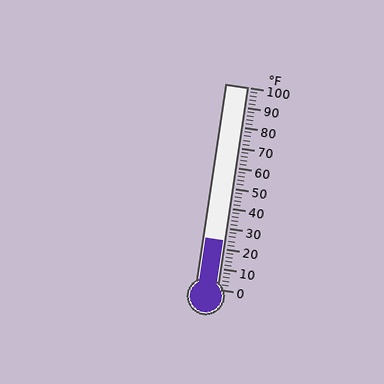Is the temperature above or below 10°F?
The temperature is above 10°F.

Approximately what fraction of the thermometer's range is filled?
The thermometer is filled to approximately 25% of its range.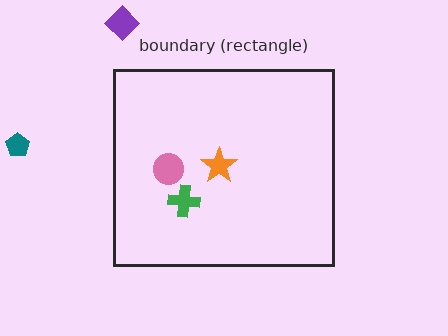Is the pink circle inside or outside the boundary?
Inside.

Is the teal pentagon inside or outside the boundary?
Outside.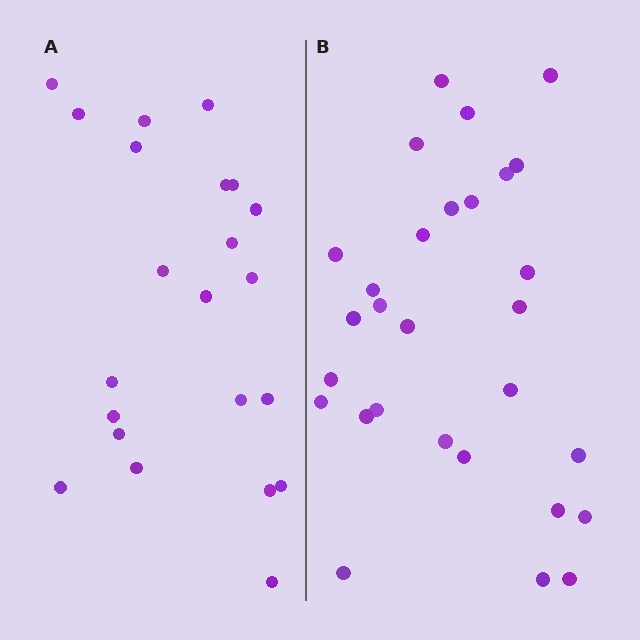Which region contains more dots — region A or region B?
Region B (the right region) has more dots.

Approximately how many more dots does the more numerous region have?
Region B has roughly 8 or so more dots than region A.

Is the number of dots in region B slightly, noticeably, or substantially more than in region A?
Region B has noticeably more, but not dramatically so. The ratio is roughly 1.3 to 1.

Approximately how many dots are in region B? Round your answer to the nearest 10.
About 30 dots. (The exact count is 29, which rounds to 30.)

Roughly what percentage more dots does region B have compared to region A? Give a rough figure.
About 30% more.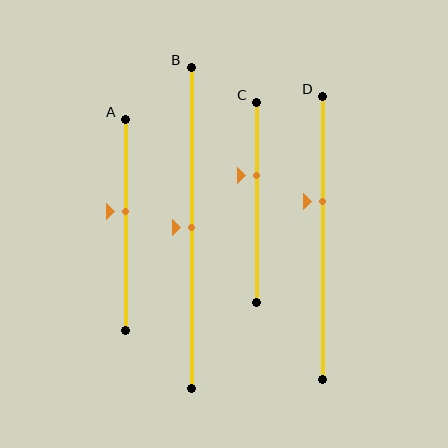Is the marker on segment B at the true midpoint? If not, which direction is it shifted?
Yes, the marker on segment B is at the true midpoint.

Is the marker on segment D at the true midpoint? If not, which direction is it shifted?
No, the marker on segment D is shifted upward by about 13% of the segment length.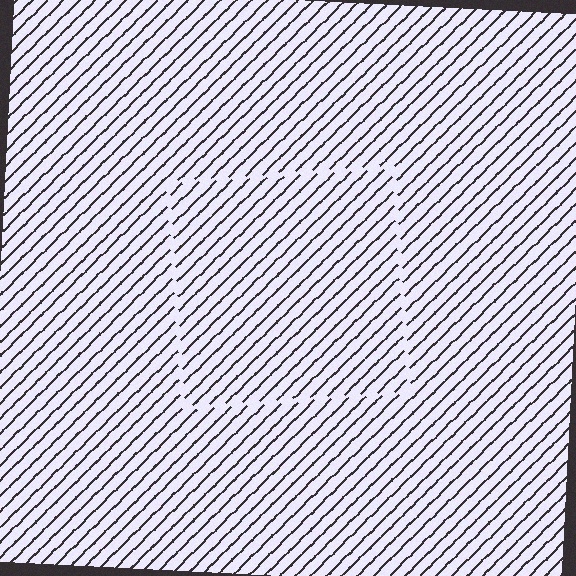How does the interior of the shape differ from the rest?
The interior of the shape contains the same grating, shifted by half a period — the contour is defined by the phase discontinuity where line-ends from the inner and outer gratings abut.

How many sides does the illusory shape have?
4 sides — the line-ends trace a square.